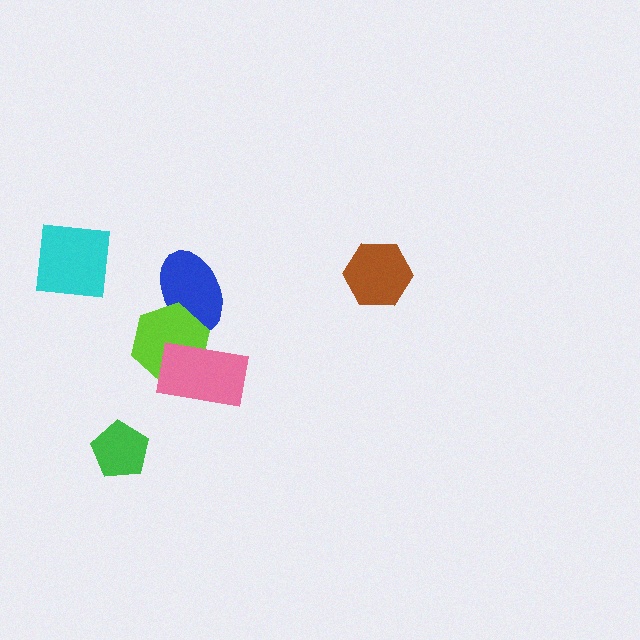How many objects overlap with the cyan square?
0 objects overlap with the cyan square.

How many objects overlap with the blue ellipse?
1 object overlaps with the blue ellipse.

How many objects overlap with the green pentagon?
0 objects overlap with the green pentagon.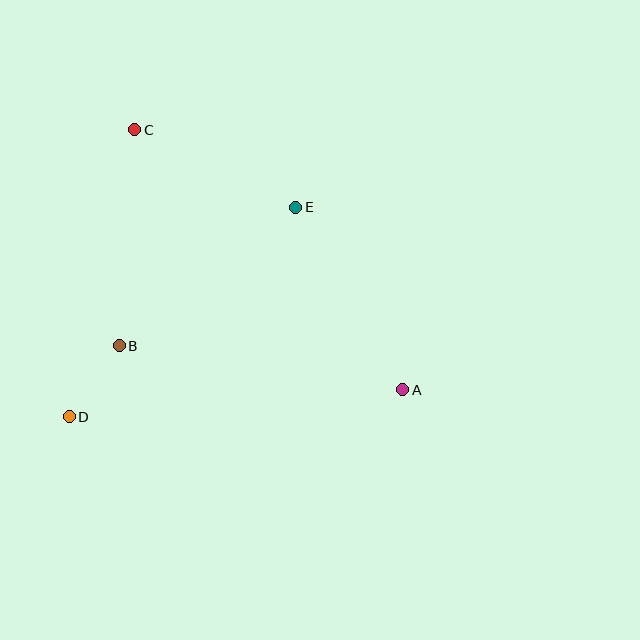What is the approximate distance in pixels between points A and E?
The distance between A and E is approximately 212 pixels.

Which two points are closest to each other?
Points B and D are closest to each other.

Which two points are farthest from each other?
Points A and C are farthest from each other.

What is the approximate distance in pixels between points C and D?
The distance between C and D is approximately 295 pixels.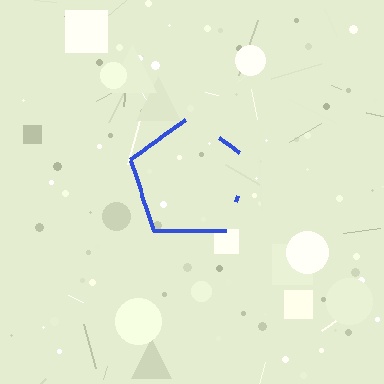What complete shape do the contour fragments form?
The contour fragments form a pentagon.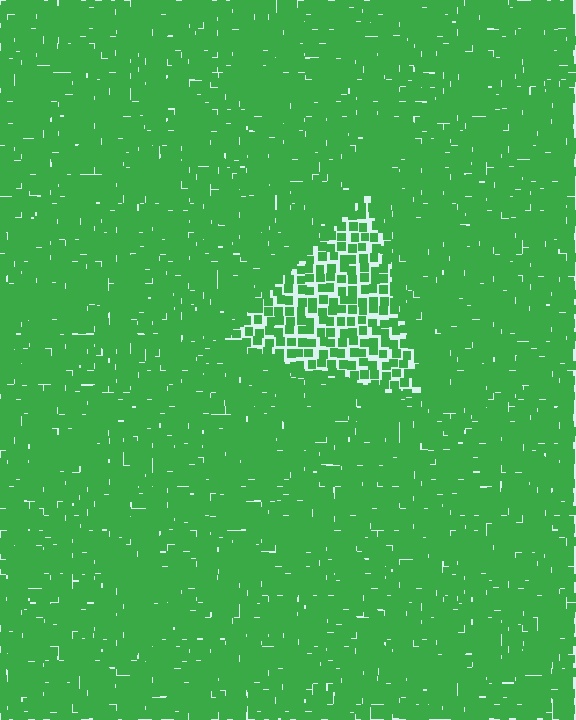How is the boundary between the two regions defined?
The boundary is defined by a change in element density (approximately 2.1x ratio). All elements are the same color, size, and shape.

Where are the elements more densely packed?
The elements are more densely packed outside the triangle boundary.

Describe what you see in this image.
The image contains small green elements arranged at two different densities. A triangle-shaped region is visible where the elements are less densely packed than the surrounding area.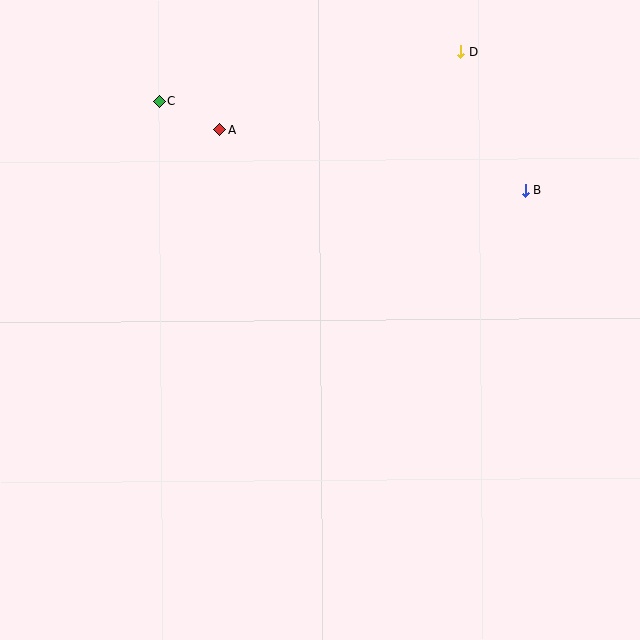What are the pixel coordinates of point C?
Point C is at (160, 102).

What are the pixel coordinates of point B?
Point B is at (525, 191).